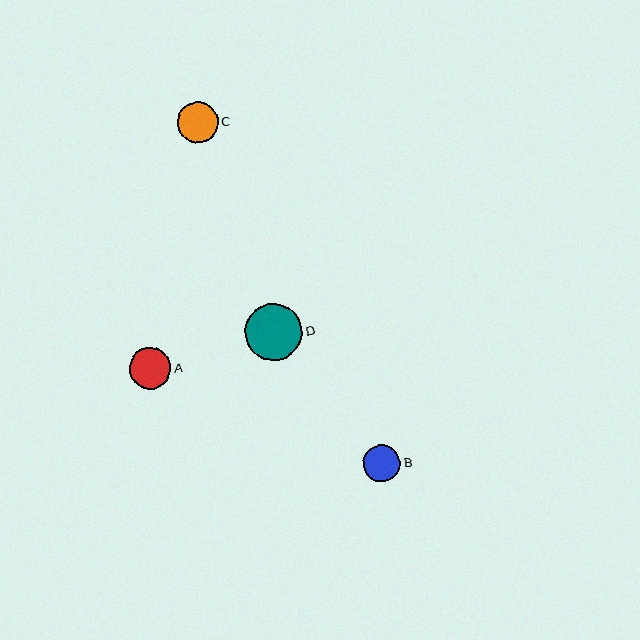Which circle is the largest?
Circle D is the largest with a size of approximately 57 pixels.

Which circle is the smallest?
Circle B is the smallest with a size of approximately 37 pixels.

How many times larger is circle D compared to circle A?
Circle D is approximately 1.4 times the size of circle A.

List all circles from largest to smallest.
From largest to smallest: D, A, C, B.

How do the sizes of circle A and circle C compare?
Circle A and circle C are approximately the same size.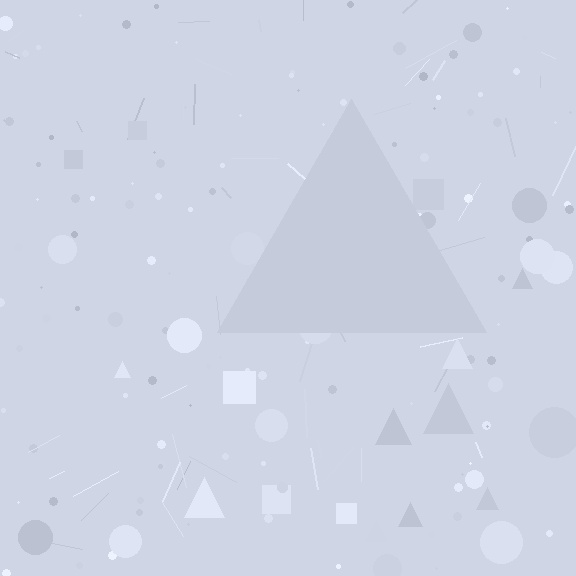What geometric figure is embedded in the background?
A triangle is embedded in the background.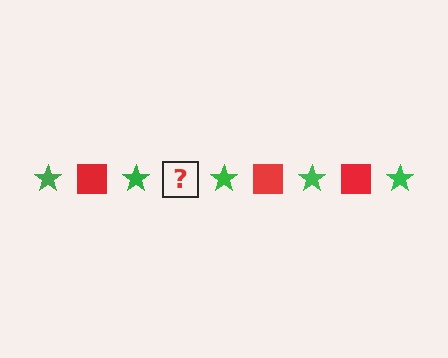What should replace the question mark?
The question mark should be replaced with a red square.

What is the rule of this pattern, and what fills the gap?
The rule is that the pattern alternates between green star and red square. The gap should be filled with a red square.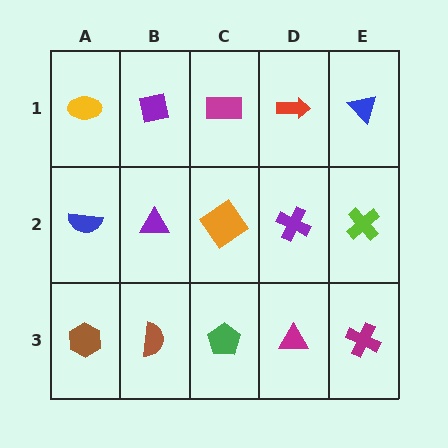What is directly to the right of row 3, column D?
A magenta cross.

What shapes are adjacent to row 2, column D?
A red arrow (row 1, column D), a magenta triangle (row 3, column D), an orange diamond (row 2, column C), a lime cross (row 2, column E).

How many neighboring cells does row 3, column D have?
3.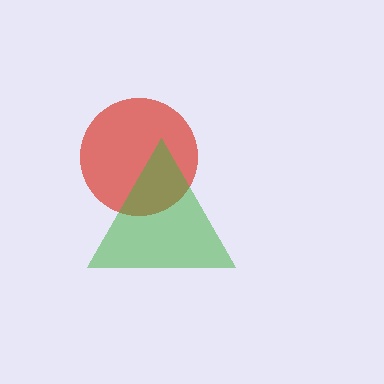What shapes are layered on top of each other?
The layered shapes are: a red circle, a green triangle.